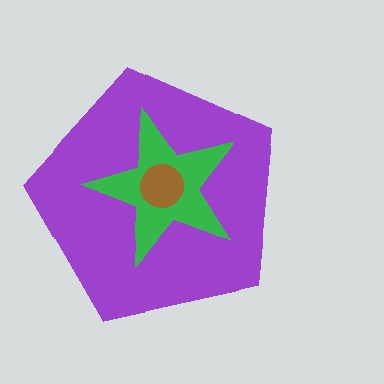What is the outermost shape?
The purple pentagon.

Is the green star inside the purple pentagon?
Yes.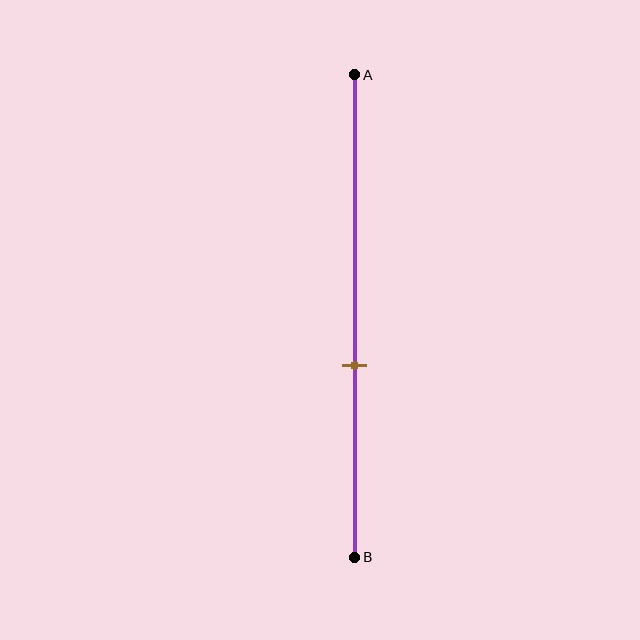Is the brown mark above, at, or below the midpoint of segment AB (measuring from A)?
The brown mark is below the midpoint of segment AB.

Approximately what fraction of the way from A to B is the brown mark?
The brown mark is approximately 60% of the way from A to B.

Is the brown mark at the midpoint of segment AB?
No, the mark is at about 60% from A, not at the 50% midpoint.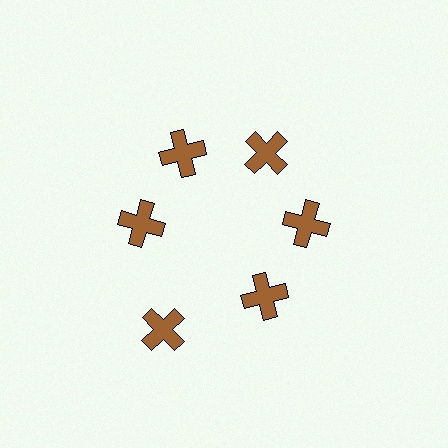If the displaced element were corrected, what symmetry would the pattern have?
It would have 6-fold rotational symmetry — the pattern would map onto itself every 60 degrees.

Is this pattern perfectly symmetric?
No. The 6 brown crosses are arranged in a ring, but one element near the 7 o'clock position is pushed outward from the center, breaking the 6-fold rotational symmetry.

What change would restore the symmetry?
The symmetry would be restored by moving it inward, back onto the ring so that all 6 crosses sit at equal angles and equal distance from the center.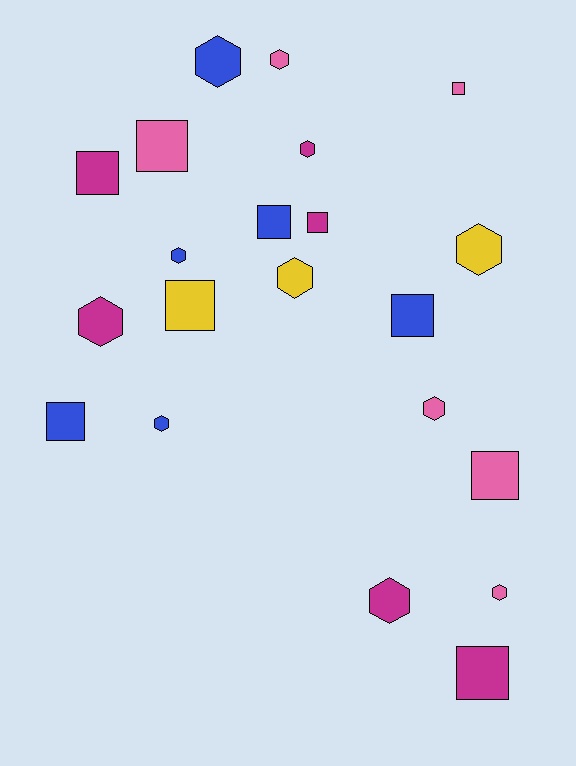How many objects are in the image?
There are 21 objects.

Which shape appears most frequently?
Hexagon, with 11 objects.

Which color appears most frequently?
Magenta, with 6 objects.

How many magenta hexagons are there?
There are 3 magenta hexagons.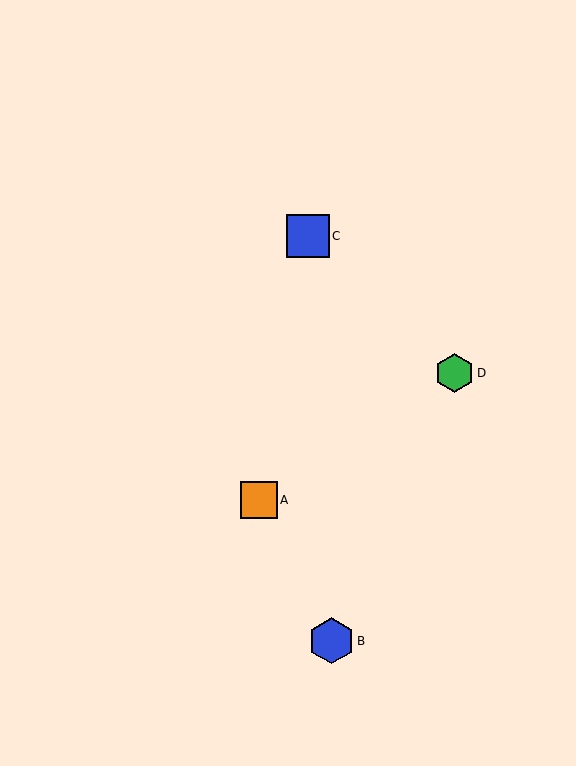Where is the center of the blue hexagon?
The center of the blue hexagon is at (331, 641).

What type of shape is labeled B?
Shape B is a blue hexagon.